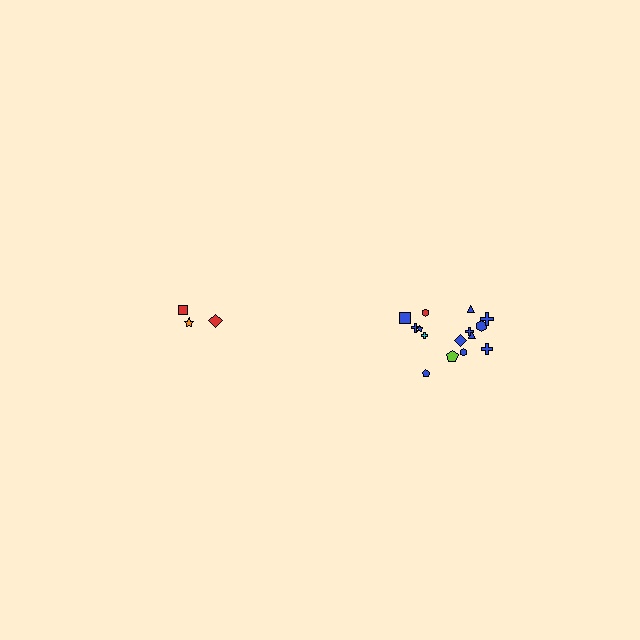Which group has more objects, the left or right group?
The right group.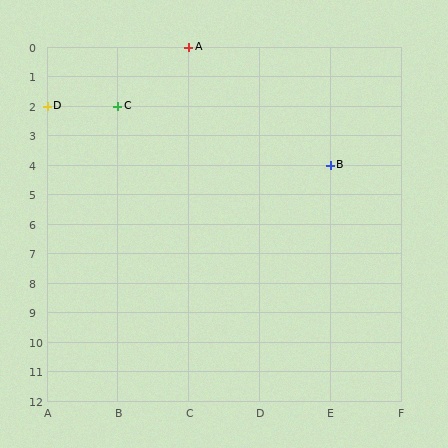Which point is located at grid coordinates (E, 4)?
Point B is at (E, 4).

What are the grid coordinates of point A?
Point A is at grid coordinates (C, 0).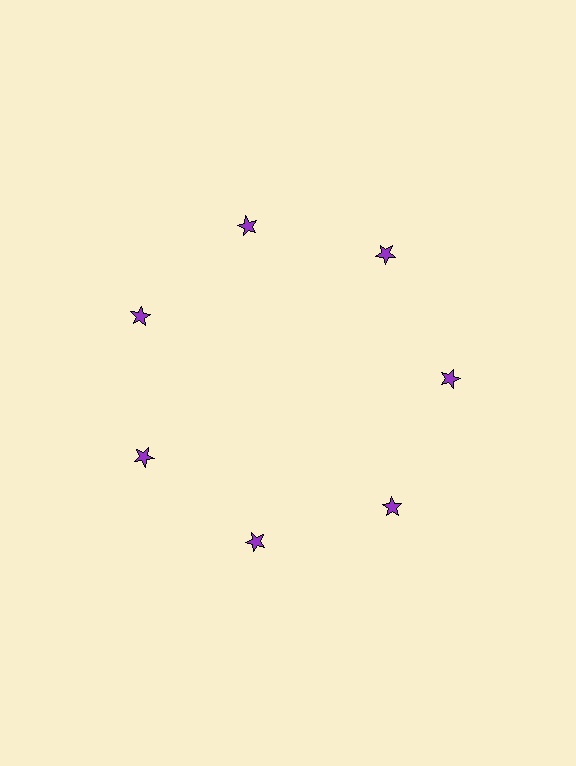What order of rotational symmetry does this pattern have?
This pattern has 7-fold rotational symmetry.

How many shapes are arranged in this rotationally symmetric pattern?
There are 7 shapes, arranged in 7 groups of 1.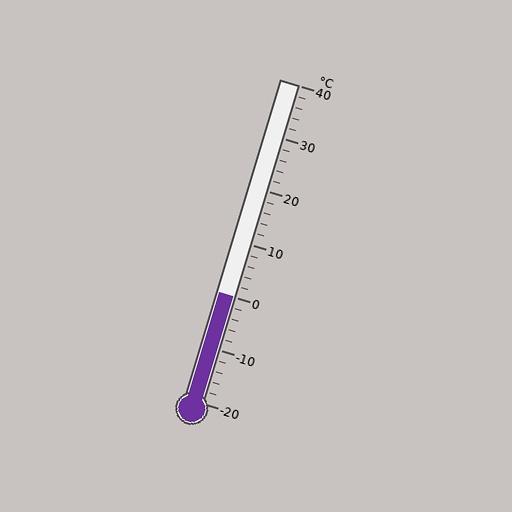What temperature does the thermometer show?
The thermometer shows approximately 0°C.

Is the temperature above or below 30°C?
The temperature is below 30°C.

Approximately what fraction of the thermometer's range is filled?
The thermometer is filled to approximately 35% of its range.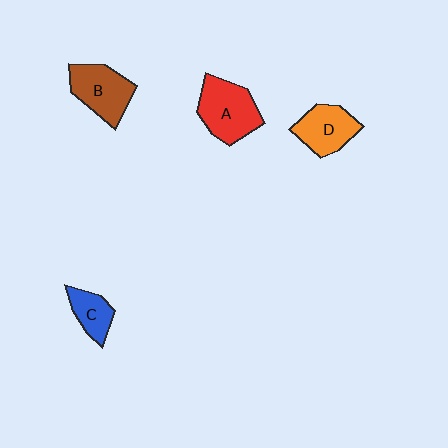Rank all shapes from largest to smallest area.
From largest to smallest: A (red), B (brown), D (orange), C (blue).